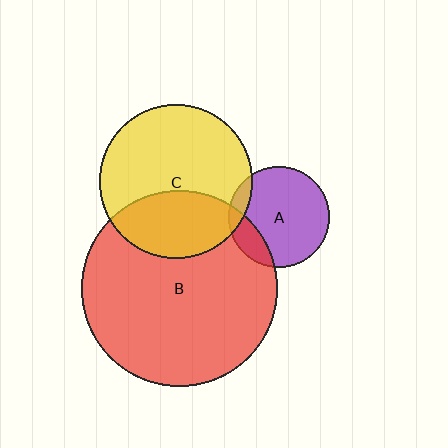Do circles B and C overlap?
Yes.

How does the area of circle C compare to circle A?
Approximately 2.3 times.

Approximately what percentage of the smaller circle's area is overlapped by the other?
Approximately 35%.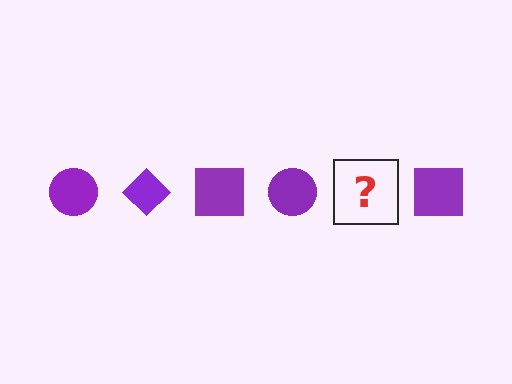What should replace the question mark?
The question mark should be replaced with a purple diamond.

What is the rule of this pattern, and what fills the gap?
The rule is that the pattern cycles through circle, diamond, square shapes in purple. The gap should be filled with a purple diamond.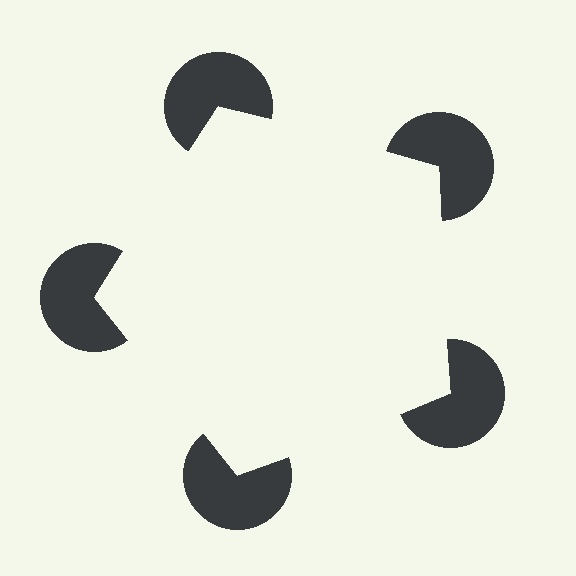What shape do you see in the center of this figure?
An illusory pentagon — its edges are inferred from the aligned wedge cuts in the pac-man discs, not physically drawn.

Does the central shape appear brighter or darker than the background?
It typically appears slightly brighter than the background, even though no actual brightness change is drawn.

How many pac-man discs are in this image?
There are 5 — one at each vertex of the illusory pentagon.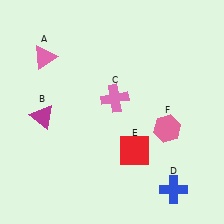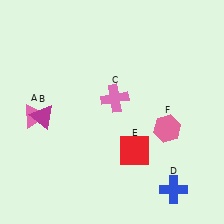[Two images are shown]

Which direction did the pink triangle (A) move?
The pink triangle (A) moved down.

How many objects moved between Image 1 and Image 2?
1 object moved between the two images.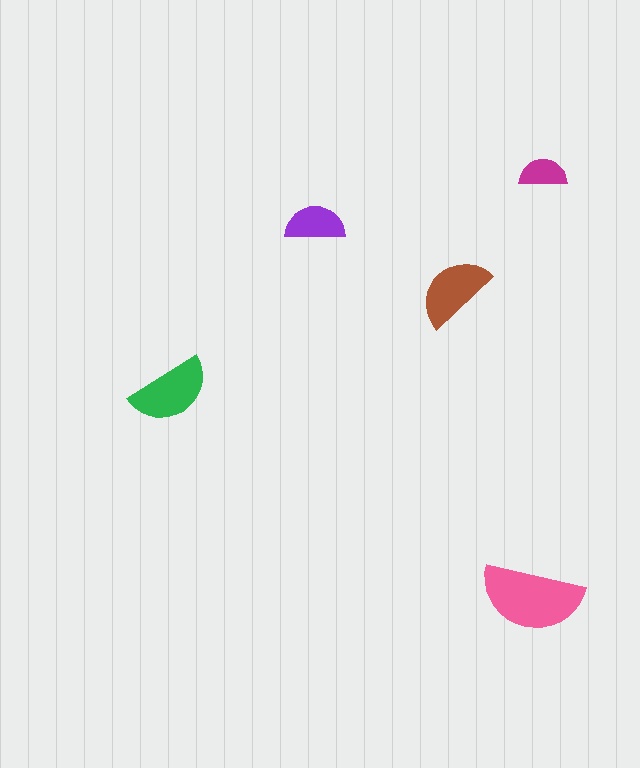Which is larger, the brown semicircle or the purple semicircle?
The brown one.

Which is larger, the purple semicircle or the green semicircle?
The green one.